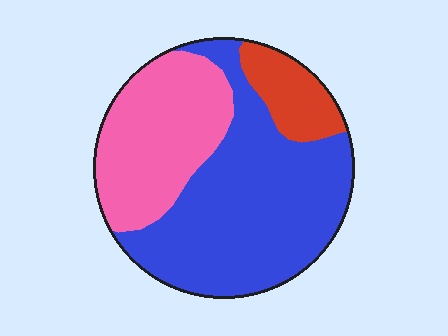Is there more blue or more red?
Blue.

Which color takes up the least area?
Red, at roughly 10%.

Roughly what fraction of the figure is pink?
Pink covers 32% of the figure.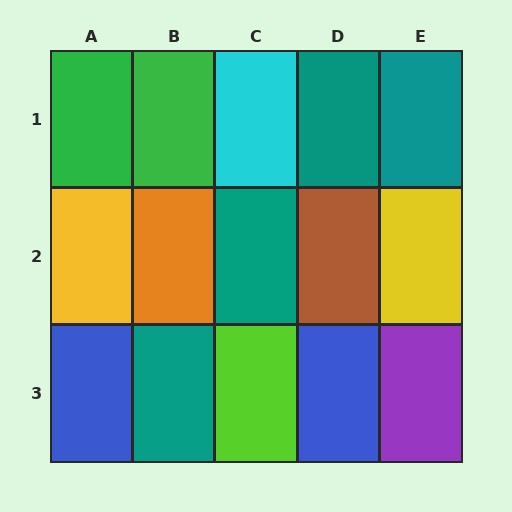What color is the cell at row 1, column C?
Cyan.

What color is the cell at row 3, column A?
Blue.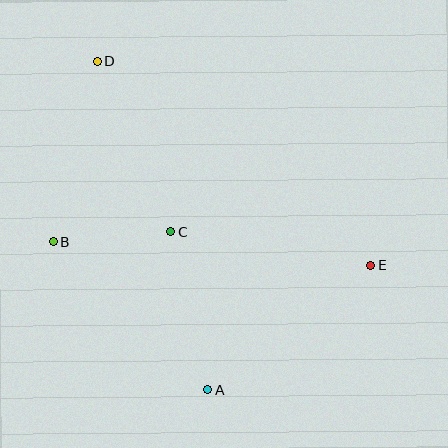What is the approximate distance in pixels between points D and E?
The distance between D and E is approximately 342 pixels.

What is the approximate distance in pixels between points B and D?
The distance between B and D is approximately 186 pixels.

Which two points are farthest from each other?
Points A and D are farthest from each other.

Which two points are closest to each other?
Points B and C are closest to each other.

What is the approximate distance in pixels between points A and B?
The distance between A and B is approximately 214 pixels.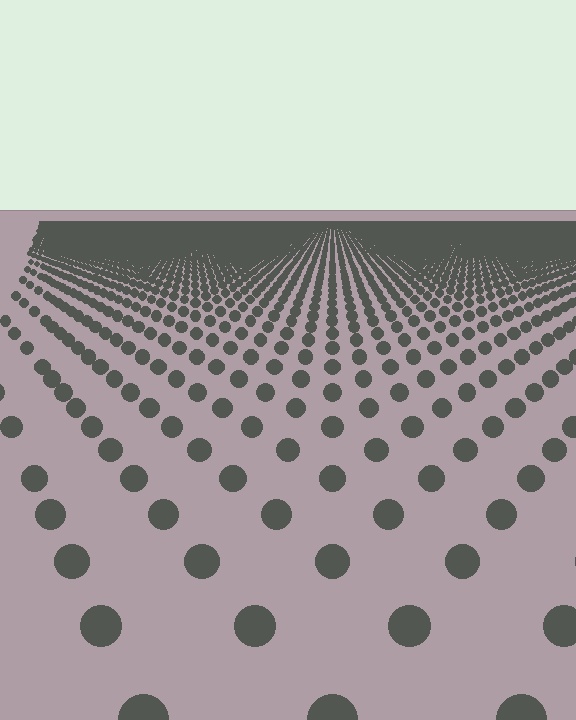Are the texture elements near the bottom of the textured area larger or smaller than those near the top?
Larger. Near the bottom, elements are closer to the viewer and appear at a bigger on-screen size.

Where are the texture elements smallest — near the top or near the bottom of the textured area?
Near the top.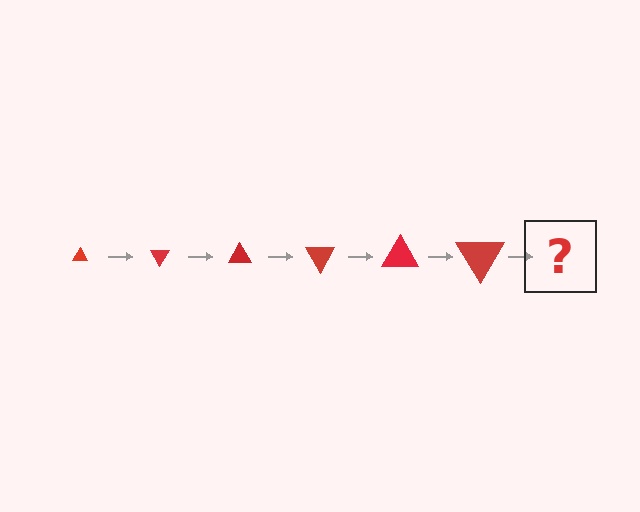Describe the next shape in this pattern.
It should be a triangle, larger than the previous one and rotated 360 degrees from the start.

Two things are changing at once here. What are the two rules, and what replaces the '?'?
The two rules are that the triangle grows larger each step and it rotates 60 degrees each step. The '?' should be a triangle, larger than the previous one and rotated 360 degrees from the start.